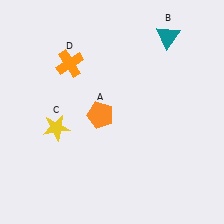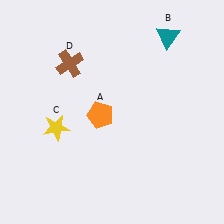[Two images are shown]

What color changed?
The cross (D) changed from orange in Image 1 to brown in Image 2.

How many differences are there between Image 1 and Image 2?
There is 1 difference between the two images.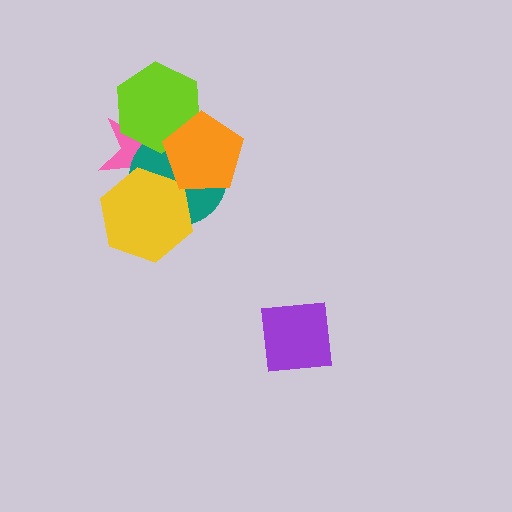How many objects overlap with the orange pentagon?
3 objects overlap with the orange pentagon.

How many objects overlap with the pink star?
4 objects overlap with the pink star.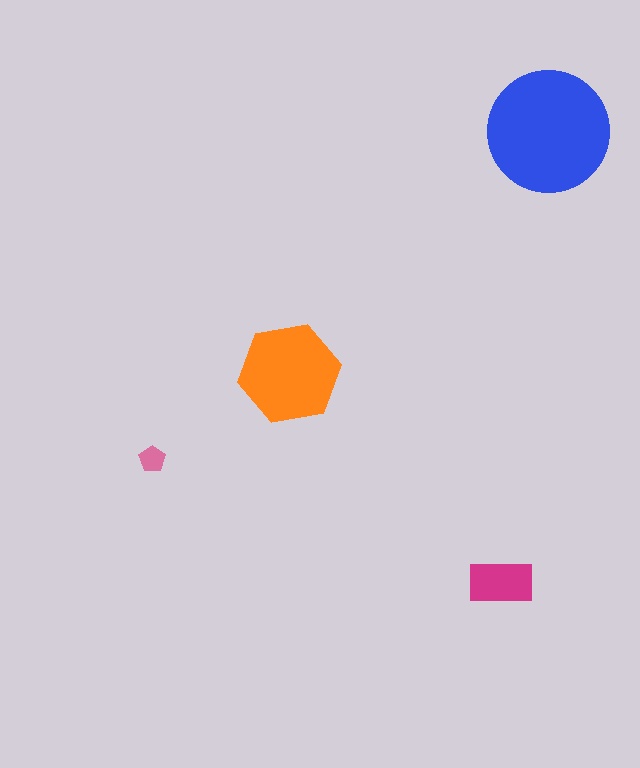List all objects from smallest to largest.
The pink pentagon, the magenta rectangle, the orange hexagon, the blue circle.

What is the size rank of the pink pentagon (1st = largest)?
4th.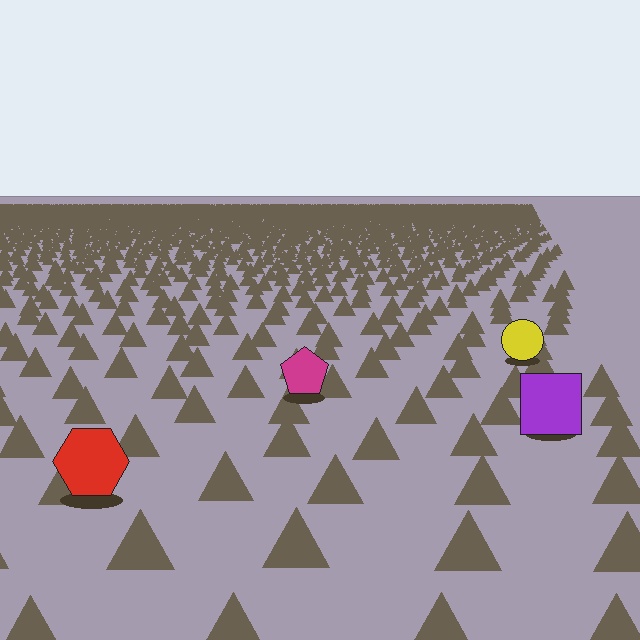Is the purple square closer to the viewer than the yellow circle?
Yes. The purple square is closer — you can tell from the texture gradient: the ground texture is coarser near it.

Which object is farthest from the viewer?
The yellow circle is farthest from the viewer. It appears smaller and the ground texture around it is denser.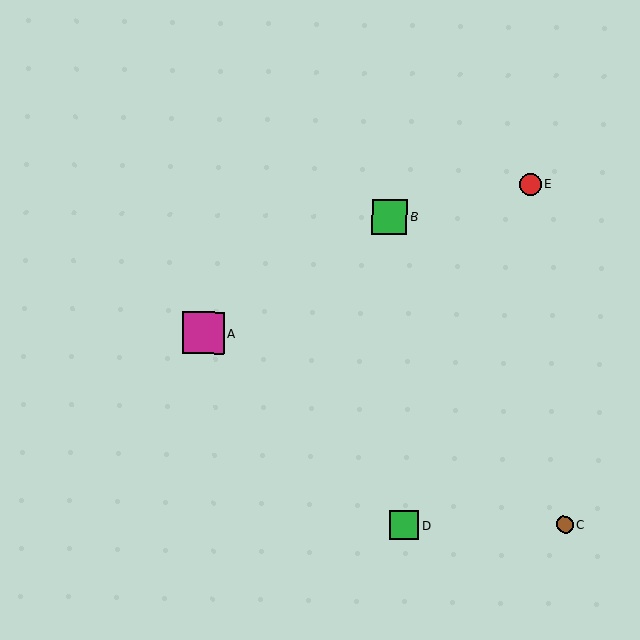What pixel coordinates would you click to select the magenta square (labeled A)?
Click at (203, 333) to select the magenta square A.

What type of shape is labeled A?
Shape A is a magenta square.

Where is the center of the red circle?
The center of the red circle is at (530, 184).